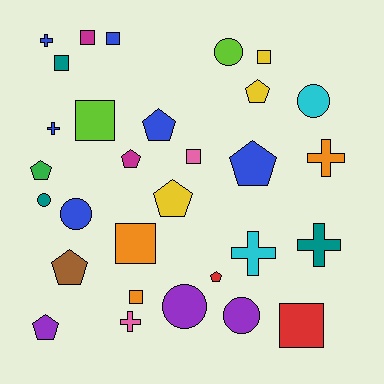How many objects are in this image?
There are 30 objects.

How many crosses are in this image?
There are 6 crosses.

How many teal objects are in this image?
There are 3 teal objects.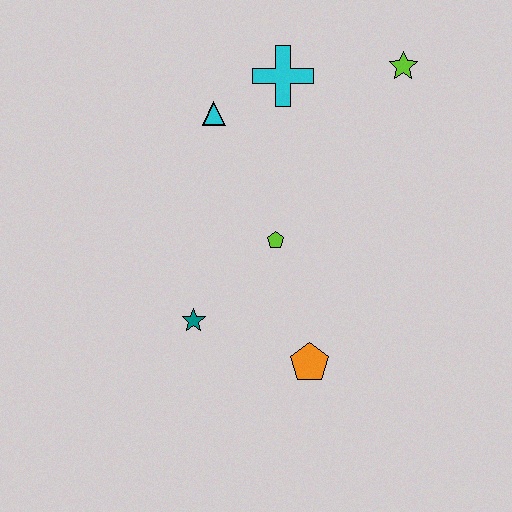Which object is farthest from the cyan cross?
The orange pentagon is farthest from the cyan cross.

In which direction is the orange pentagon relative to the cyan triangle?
The orange pentagon is below the cyan triangle.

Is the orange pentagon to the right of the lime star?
No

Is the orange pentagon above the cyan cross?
No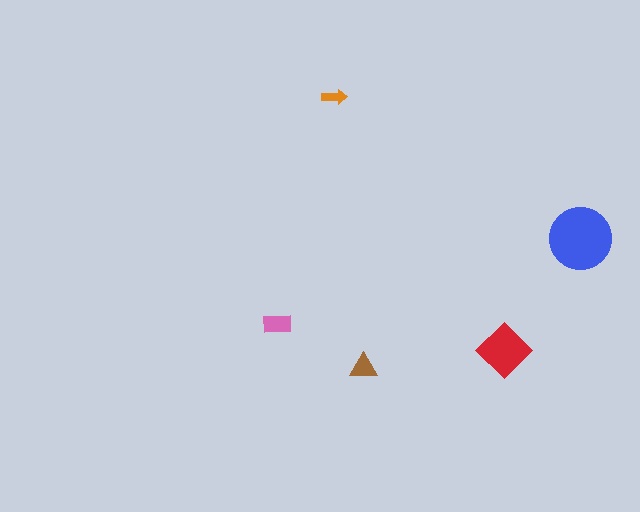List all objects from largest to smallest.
The blue circle, the red diamond, the pink rectangle, the brown triangle, the orange arrow.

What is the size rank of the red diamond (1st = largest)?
2nd.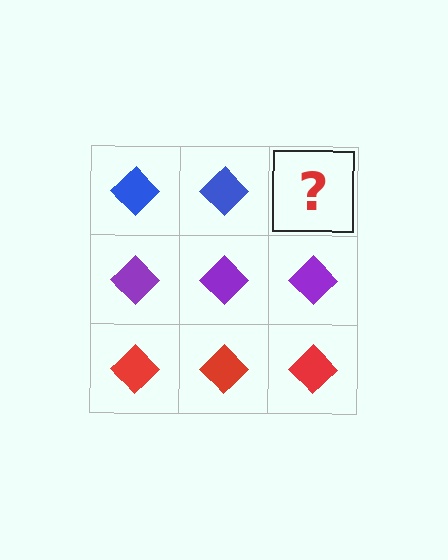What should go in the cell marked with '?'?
The missing cell should contain a blue diamond.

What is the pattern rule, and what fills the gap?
The rule is that each row has a consistent color. The gap should be filled with a blue diamond.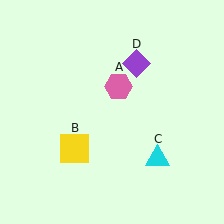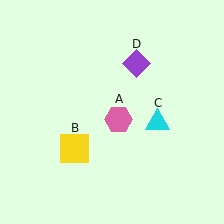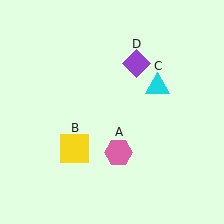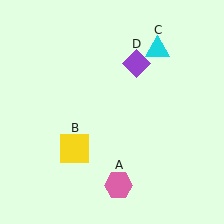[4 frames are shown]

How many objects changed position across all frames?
2 objects changed position: pink hexagon (object A), cyan triangle (object C).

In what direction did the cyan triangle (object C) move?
The cyan triangle (object C) moved up.